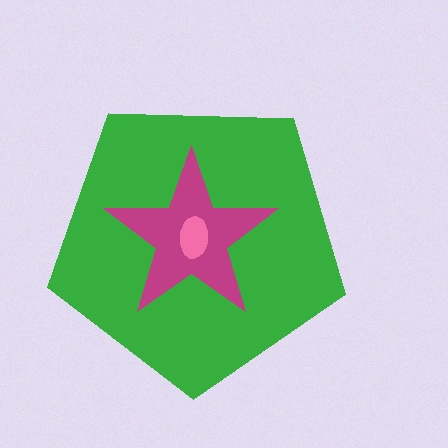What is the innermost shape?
The pink ellipse.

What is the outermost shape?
The green pentagon.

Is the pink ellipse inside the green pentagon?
Yes.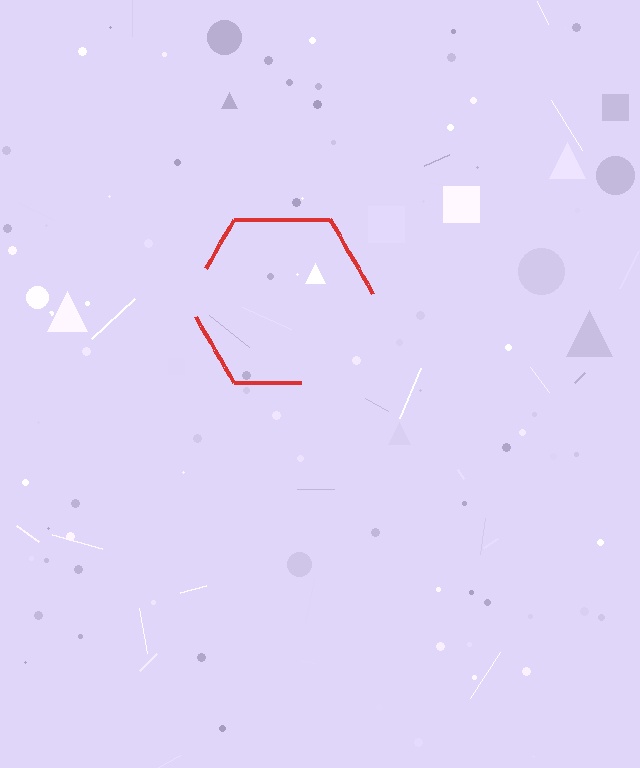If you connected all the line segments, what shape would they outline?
They would outline a hexagon.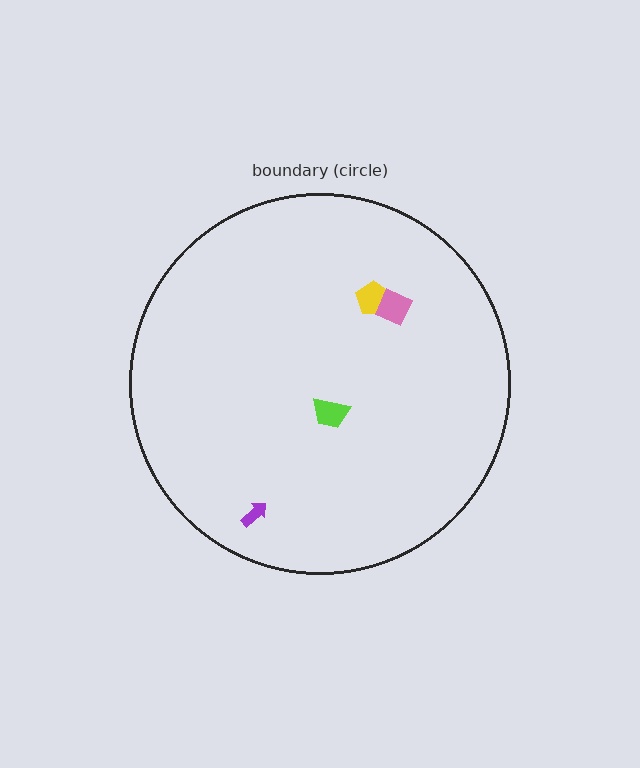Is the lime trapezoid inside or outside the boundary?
Inside.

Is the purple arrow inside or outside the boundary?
Inside.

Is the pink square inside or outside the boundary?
Inside.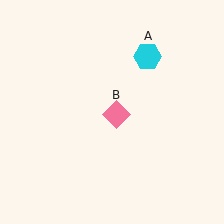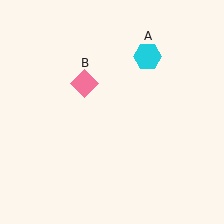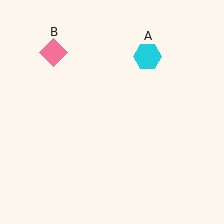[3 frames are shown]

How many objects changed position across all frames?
1 object changed position: pink diamond (object B).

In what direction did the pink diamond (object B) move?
The pink diamond (object B) moved up and to the left.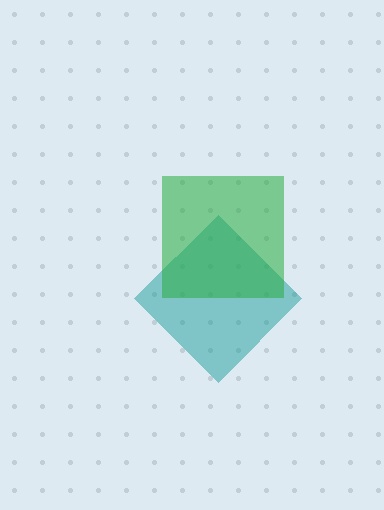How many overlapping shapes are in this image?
There are 2 overlapping shapes in the image.